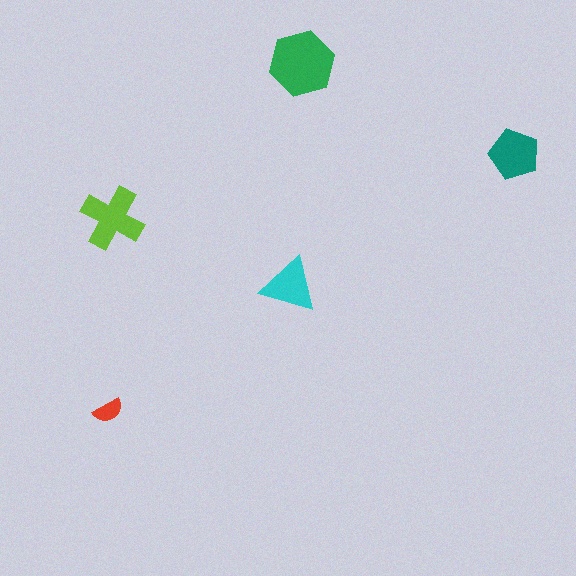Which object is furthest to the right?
The teal pentagon is rightmost.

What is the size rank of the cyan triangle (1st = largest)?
4th.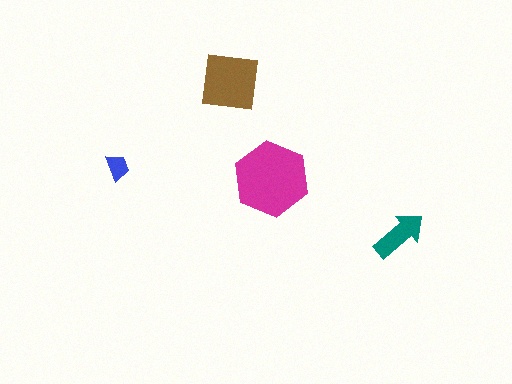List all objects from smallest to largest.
The blue trapezoid, the teal arrow, the brown square, the magenta hexagon.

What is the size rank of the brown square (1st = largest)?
2nd.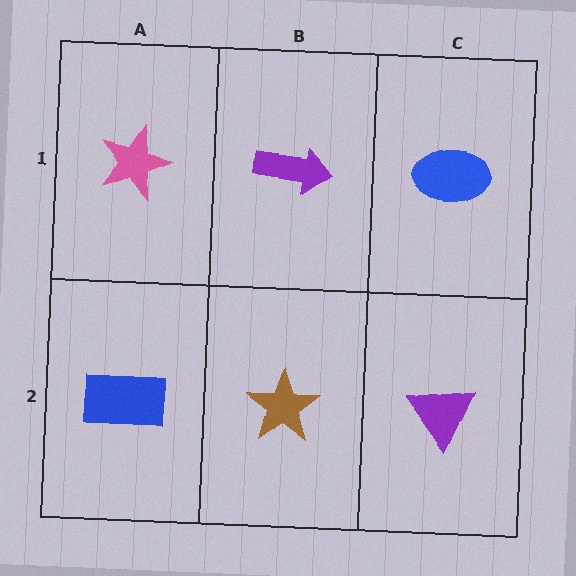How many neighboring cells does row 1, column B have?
3.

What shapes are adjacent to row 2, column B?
A purple arrow (row 1, column B), a blue rectangle (row 2, column A), a purple triangle (row 2, column C).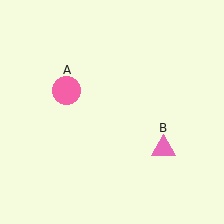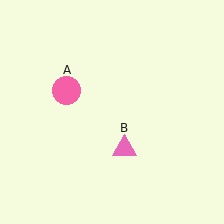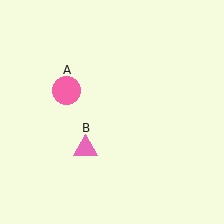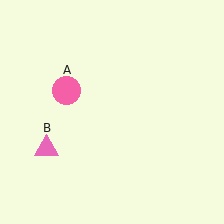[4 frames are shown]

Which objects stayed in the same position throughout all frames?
Pink circle (object A) remained stationary.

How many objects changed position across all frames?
1 object changed position: pink triangle (object B).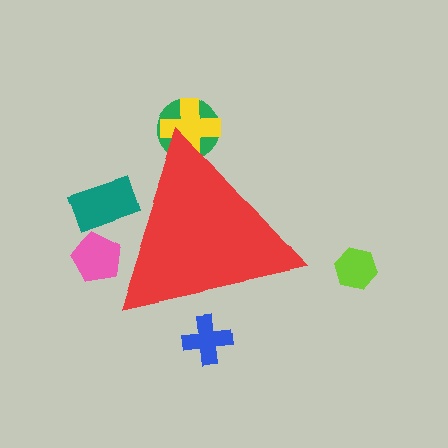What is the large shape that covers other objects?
A red triangle.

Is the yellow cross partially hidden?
Yes, the yellow cross is partially hidden behind the red triangle.